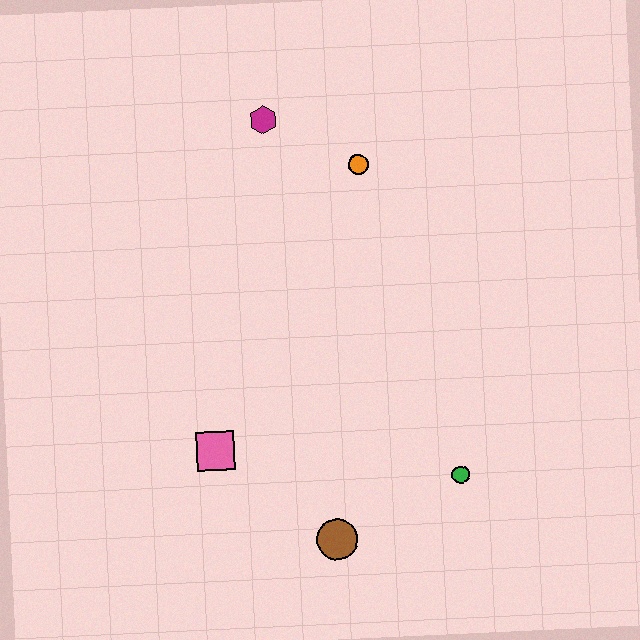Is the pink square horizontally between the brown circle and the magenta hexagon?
No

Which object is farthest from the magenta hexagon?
The brown circle is farthest from the magenta hexagon.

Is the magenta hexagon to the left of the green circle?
Yes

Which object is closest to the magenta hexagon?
The orange circle is closest to the magenta hexagon.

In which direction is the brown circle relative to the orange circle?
The brown circle is below the orange circle.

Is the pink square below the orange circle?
Yes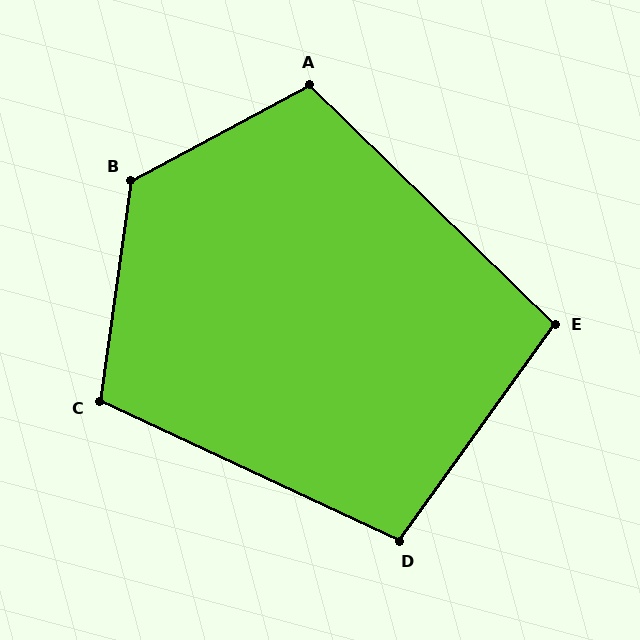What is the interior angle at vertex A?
Approximately 108 degrees (obtuse).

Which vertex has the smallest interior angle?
E, at approximately 99 degrees.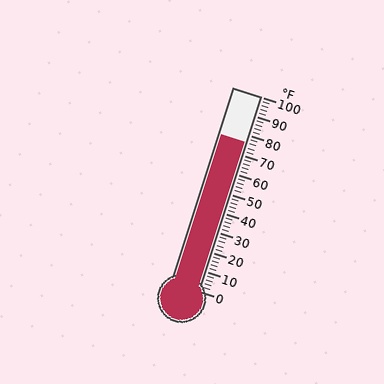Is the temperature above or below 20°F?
The temperature is above 20°F.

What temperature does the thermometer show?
The thermometer shows approximately 76°F.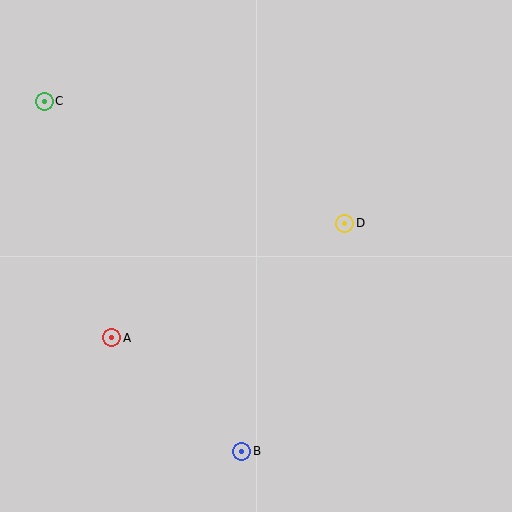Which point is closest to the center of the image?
Point D at (345, 223) is closest to the center.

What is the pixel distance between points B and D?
The distance between B and D is 250 pixels.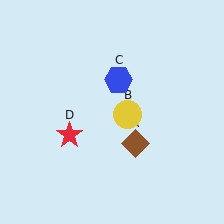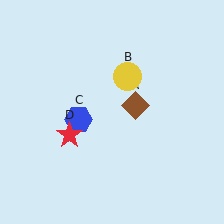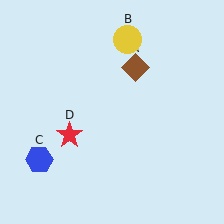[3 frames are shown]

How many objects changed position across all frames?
3 objects changed position: brown diamond (object A), yellow circle (object B), blue hexagon (object C).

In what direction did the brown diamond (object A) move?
The brown diamond (object A) moved up.